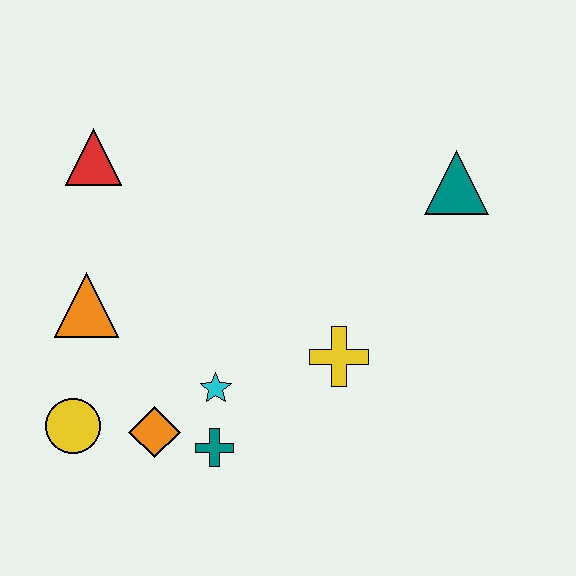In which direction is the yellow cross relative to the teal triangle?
The yellow cross is below the teal triangle.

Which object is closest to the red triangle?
The orange triangle is closest to the red triangle.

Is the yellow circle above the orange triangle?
No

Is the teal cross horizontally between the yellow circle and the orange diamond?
No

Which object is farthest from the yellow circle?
The teal triangle is farthest from the yellow circle.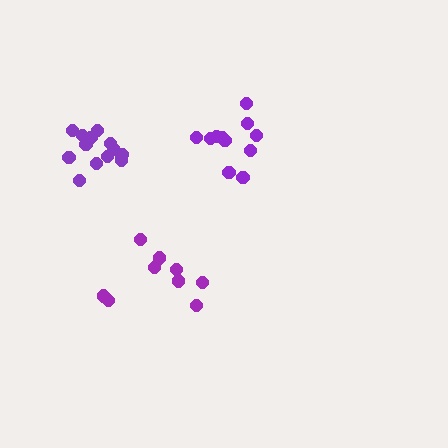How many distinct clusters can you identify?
There are 3 distinct clusters.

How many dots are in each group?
Group 1: 11 dots, Group 2: 9 dots, Group 3: 13 dots (33 total).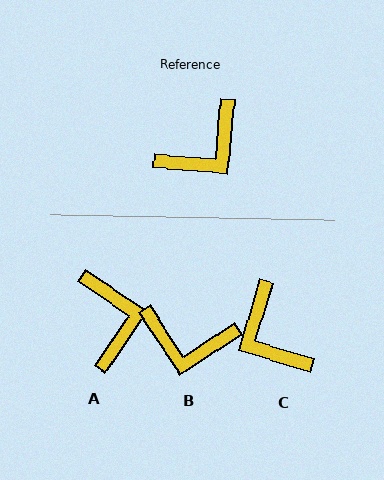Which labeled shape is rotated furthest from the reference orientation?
C, about 102 degrees away.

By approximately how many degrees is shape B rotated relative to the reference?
Approximately 52 degrees clockwise.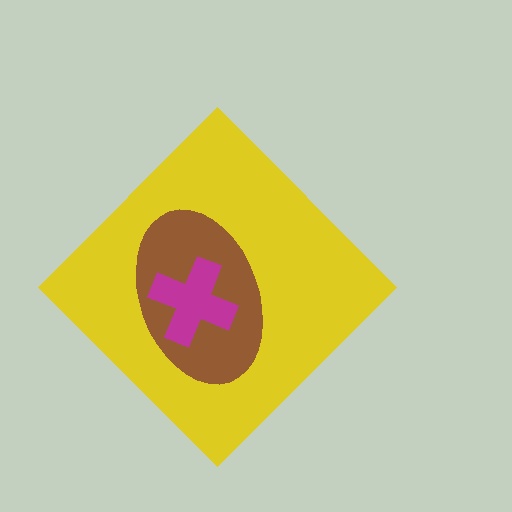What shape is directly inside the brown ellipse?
The magenta cross.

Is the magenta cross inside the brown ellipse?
Yes.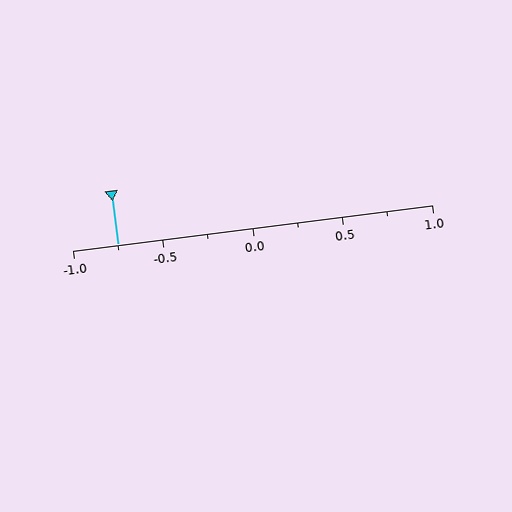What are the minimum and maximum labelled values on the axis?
The axis runs from -1.0 to 1.0.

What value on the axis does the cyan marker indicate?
The marker indicates approximately -0.75.